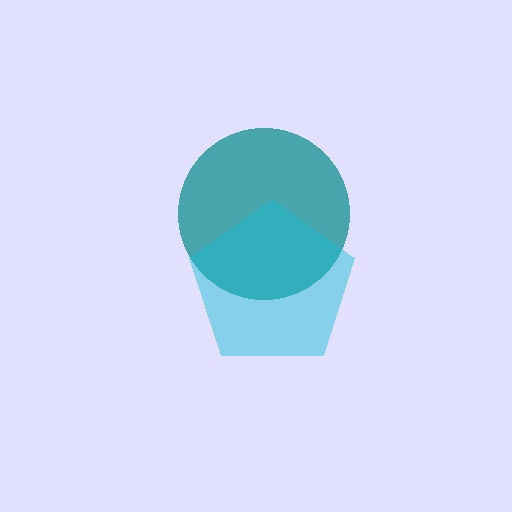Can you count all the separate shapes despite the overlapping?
Yes, there are 2 separate shapes.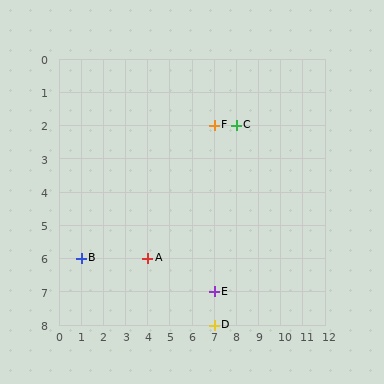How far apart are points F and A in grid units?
Points F and A are 3 columns and 4 rows apart (about 5.0 grid units diagonally).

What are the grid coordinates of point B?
Point B is at grid coordinates (1, 6).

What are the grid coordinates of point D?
Point D is at grid coordinates (7, 8).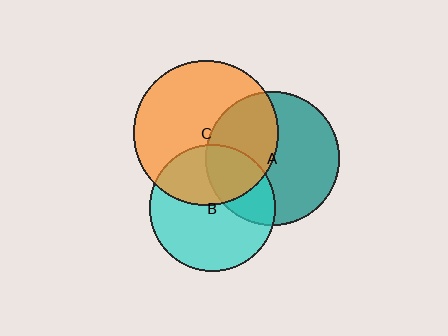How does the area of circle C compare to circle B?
Approximately 1.3 times.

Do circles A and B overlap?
Yes.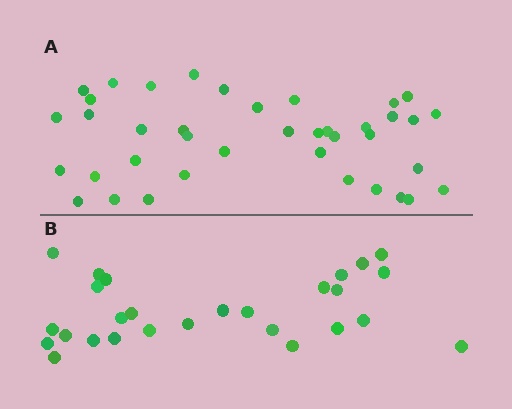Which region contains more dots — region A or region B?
Region A (the top region) has more dots.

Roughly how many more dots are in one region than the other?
Region A has roughly 12 or so more dots than region B.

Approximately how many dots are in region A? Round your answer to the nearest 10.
About 40 dots. (The exact count is 39, which rounds to 40.)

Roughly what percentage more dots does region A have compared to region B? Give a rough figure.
About 45% more.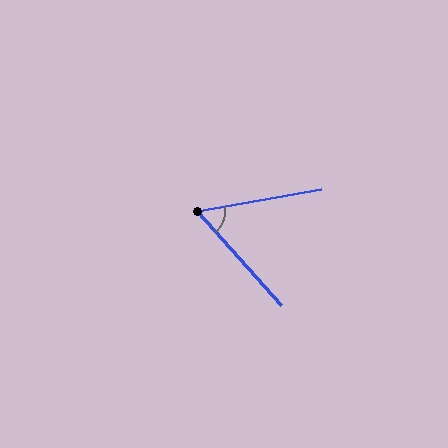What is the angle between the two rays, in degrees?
Approximately 59 degrees.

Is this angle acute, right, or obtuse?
It is acute.